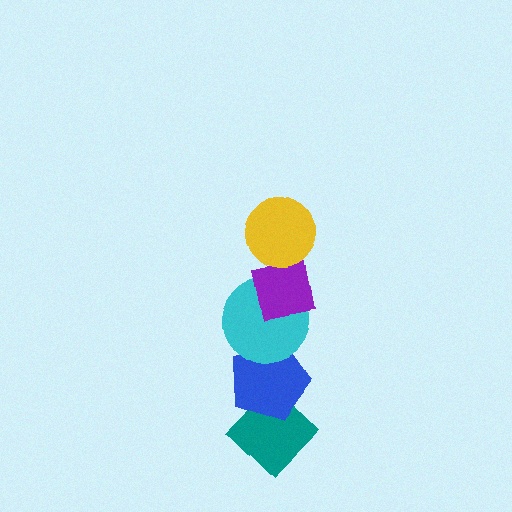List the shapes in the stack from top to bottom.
From top to bottom: the yellow circle, the purple square, the cyan circle, the blue pentagon, the teal diamond.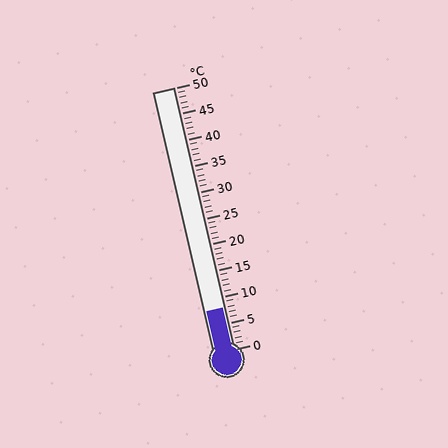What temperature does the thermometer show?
The thermometer shows approximately 8°C.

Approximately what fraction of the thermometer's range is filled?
The thermometer is filled to approximately 15% of its range.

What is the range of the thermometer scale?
The thermometer scale ranges from 0°C to 50°C.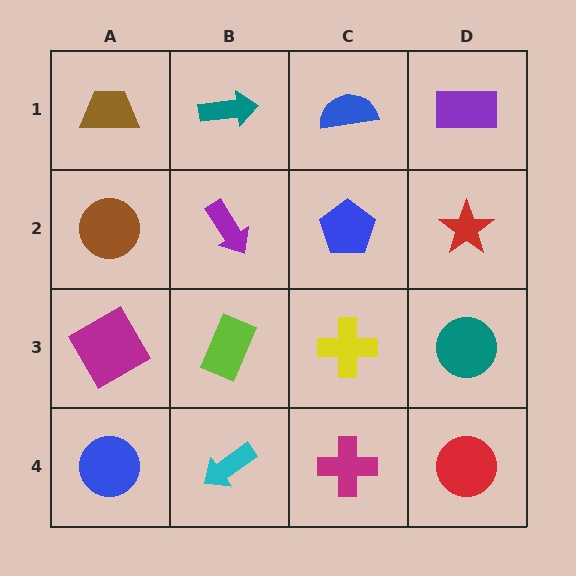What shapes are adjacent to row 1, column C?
A blue pentagon (row 2, column C), a teal arrow (row 1, column B), a purple rectangle (row 1, column D).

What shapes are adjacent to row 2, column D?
A purple rectangle (row 1, column D), a teal circle (row 3, column D), a blue pentagon (row 2, column C).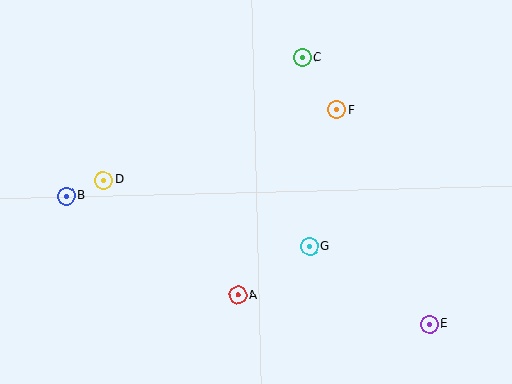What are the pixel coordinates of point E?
Point E is at (429, 324).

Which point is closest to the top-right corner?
Point F is closest to the top-right corner.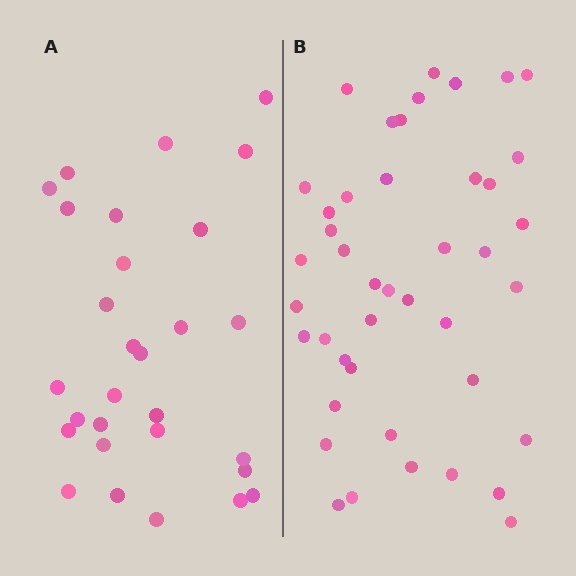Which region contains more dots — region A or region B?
Region B (the right region) has more dots.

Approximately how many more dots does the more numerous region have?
Region B has approximately 15 more dots than region A.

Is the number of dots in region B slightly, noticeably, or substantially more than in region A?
Region B has substantially more. The ratio is roughly 1.5 to 1.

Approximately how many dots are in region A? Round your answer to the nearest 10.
About 30 dots. (The exact count is 29, which rounds to 30.)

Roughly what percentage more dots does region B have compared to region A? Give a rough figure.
About 50% more.